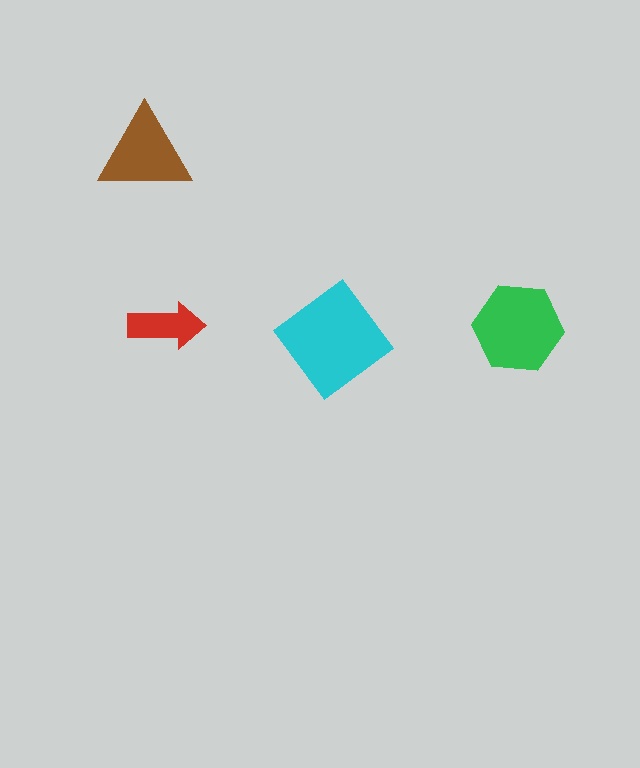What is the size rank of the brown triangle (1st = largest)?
3rd.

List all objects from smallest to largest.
The red arrow, the brown triangle, the green hexagon, the cyan diamond.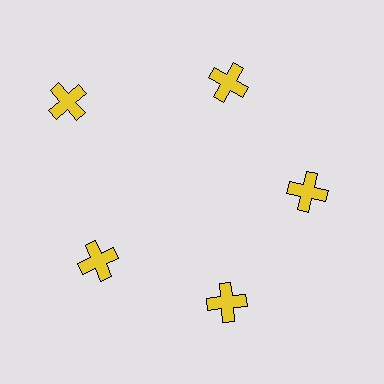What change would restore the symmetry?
The symmetry would be restored by moving it inward, back onto the ring so that all 5 crosses sit at equal angles and equal distance from the center.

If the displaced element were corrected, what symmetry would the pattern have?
It would have 5-fold rotational symmetry — the pattern would map onto itself every 72 degrees.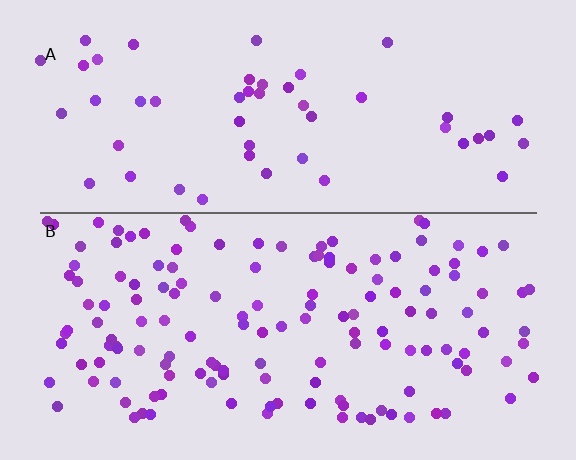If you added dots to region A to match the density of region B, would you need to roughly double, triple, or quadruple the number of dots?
Approximately triple.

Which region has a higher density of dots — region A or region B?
B (the bottom).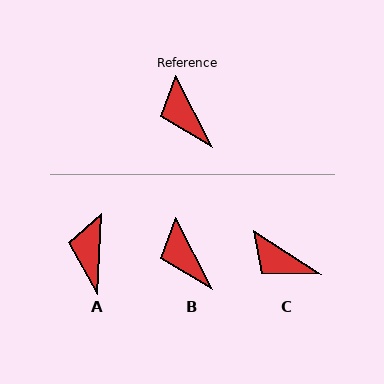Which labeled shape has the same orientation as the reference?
B.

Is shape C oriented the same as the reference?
No, it is off by about 29 degrees.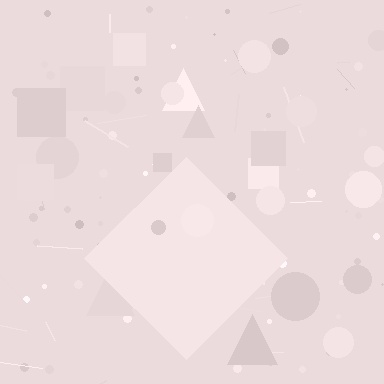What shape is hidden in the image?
A diamond is hidden in the image.